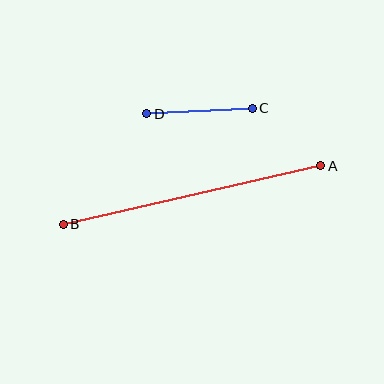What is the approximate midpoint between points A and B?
The midpoint is at approximately (192, 195) pixels.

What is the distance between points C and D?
The distance is approximately 106 pixels.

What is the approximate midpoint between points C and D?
The midpoint is at approximately (200, 111) pixels.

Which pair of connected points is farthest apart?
Points A and B are farthest apart.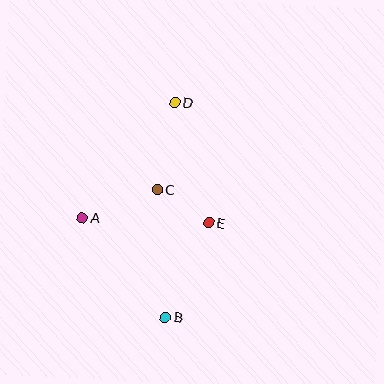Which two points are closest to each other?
Points C and E are closest to each other.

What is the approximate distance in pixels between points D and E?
The distance between D and E is approximately 125 pixels.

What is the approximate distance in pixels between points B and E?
The distance between B and E is approximately 104 pixels.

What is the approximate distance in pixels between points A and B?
The distance between A and B is approximately 129 pixels.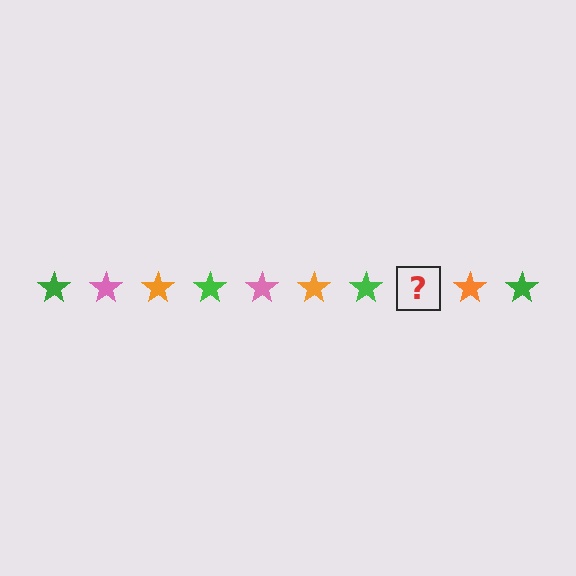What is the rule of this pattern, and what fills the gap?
The rule is that the pattern cycles through green, pink, orange stars. The gap should be filled with a pink star.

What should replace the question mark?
The question mark should be replaced with a pink star.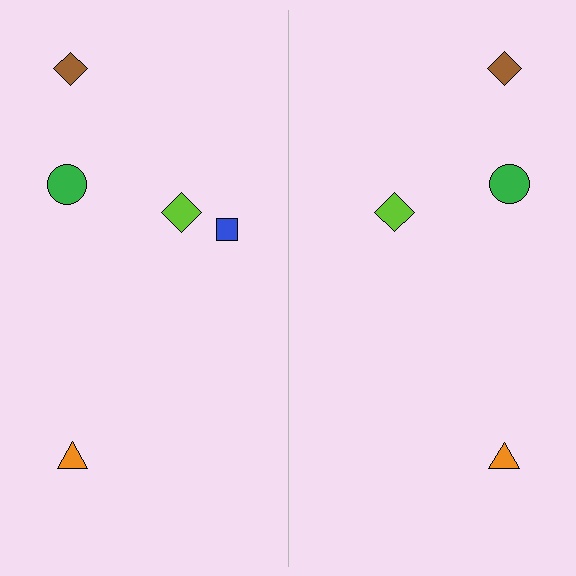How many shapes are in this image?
There are 9 shapes in this image.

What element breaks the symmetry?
A blue square is missing from the right side.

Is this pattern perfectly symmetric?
No, the pattern is not perfectly symmetric. A blue square is missing from the right side.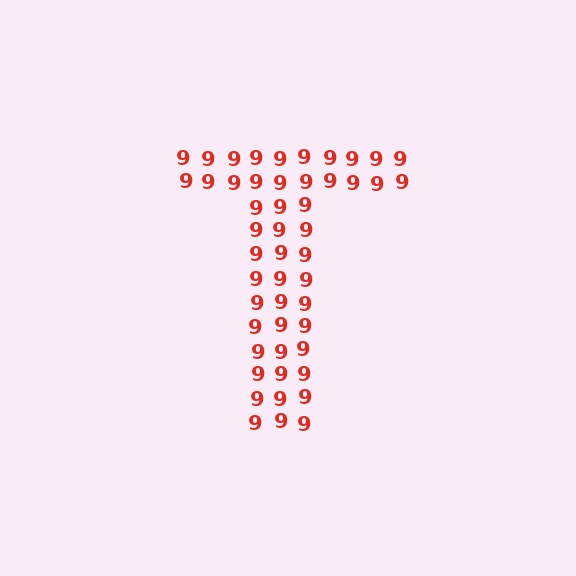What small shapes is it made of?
It is made of small digit 9's.